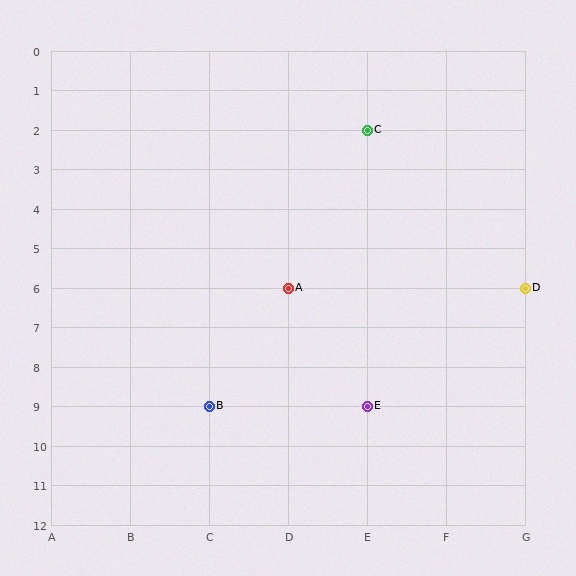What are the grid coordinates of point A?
Point A is at grid coordinates (D, 6).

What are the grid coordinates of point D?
Point D is at grid coordinates (G, 6).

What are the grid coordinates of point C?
Point C is at grid coordinates (E, 2).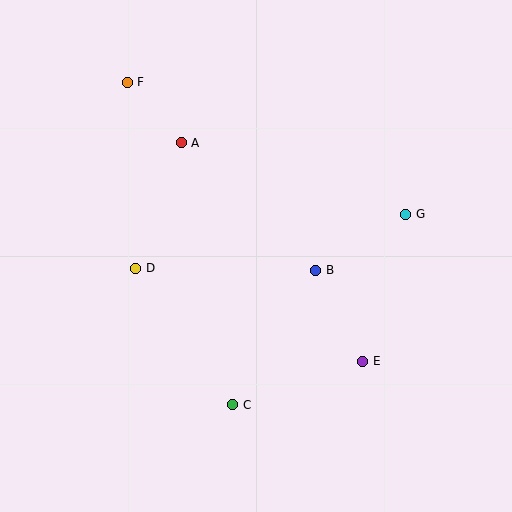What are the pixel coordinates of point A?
Point A is at (181, 143).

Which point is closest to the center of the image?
Point B at (316, 270) is closest to the center.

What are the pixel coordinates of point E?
Point E is at (363, 361).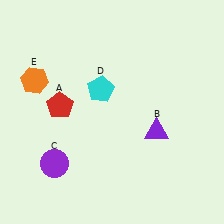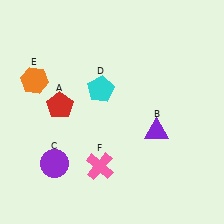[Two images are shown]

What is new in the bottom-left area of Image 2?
A pink cross (F) was added in the bottom-left area of Image 2.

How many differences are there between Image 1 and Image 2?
There is 1 difference between the two images.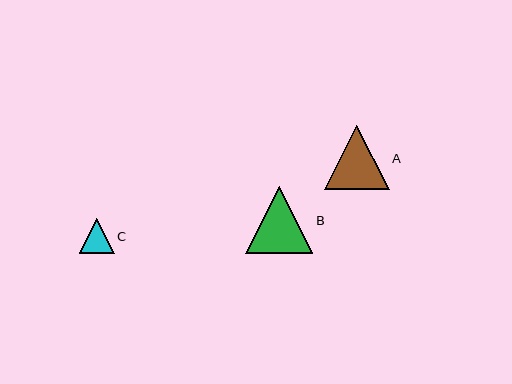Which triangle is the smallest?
Triangle C is the smallest with a size of approximately 35 pixels.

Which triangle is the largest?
Triangle B is the largest with a size of approximately 67 pixels.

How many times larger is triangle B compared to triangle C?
Triangle B is approximately 1.9 times the size of triangle C.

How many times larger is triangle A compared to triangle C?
Triangle A is approximately 1.8 times the size of triangle C.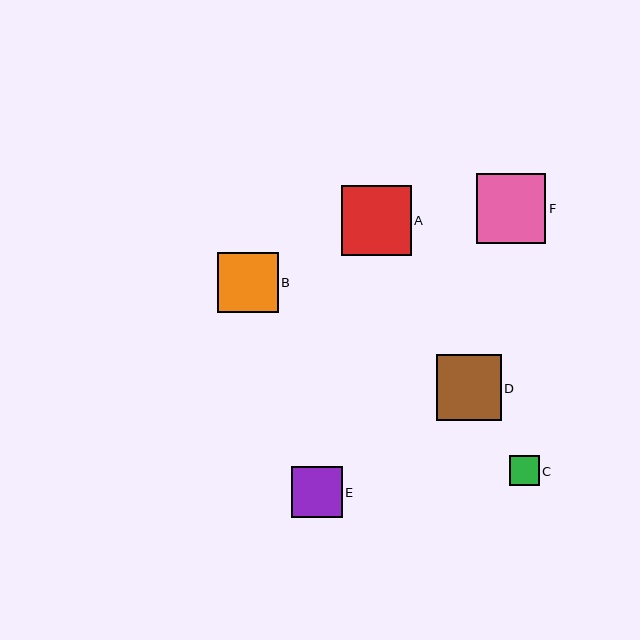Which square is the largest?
Square F is the largest with a size of approximately 70 pixels.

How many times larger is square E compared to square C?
Square E is approximately 1.7 times the size of square C.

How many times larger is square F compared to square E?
Square F is approximately 1.4 times the size of square E.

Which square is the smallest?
Square C is the smallest with a size of approximately 30 pixels.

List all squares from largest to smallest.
From largest to smallest: F, A, D, B, E, C.